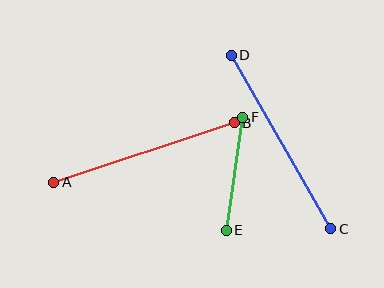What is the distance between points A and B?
The distance is approximately 190 pixels.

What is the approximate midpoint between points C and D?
The midpoint is at approximately (281, 142) pixels.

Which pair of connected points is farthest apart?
Points C and D are farthest apart.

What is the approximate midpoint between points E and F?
The midpoint is at approximately (234, 174) pixels.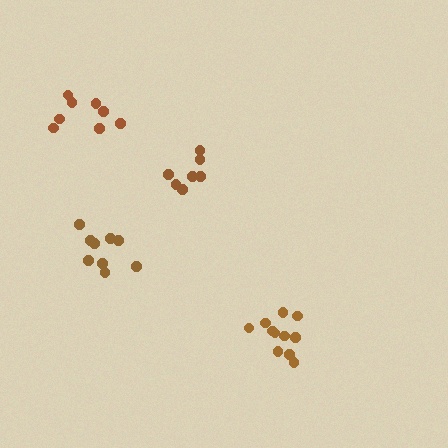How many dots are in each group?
Group 1: 7 dots, Group 2: 8 dots, Group 3: 9 dots, Group 4: 11 dots (35 total).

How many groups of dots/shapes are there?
There are 4 groups.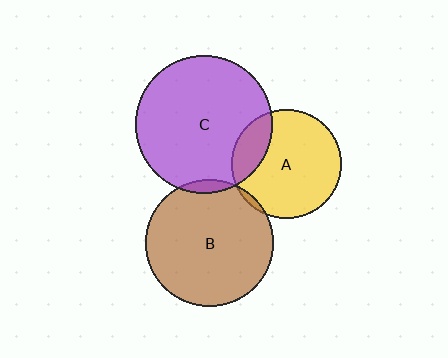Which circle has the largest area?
Circle C (purple).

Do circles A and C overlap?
Yes.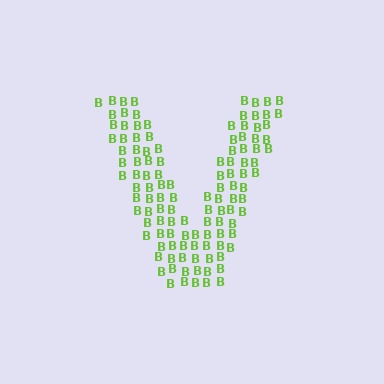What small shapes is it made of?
It is made of small letter B's.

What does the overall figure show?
The overall figure shows the letter V.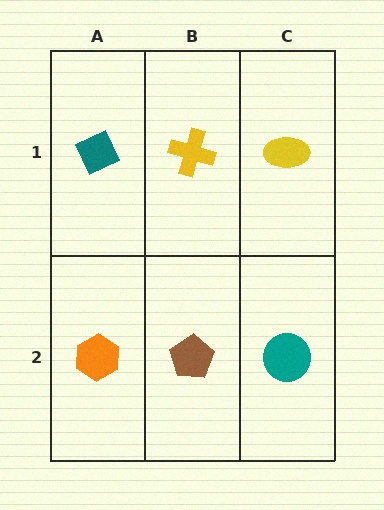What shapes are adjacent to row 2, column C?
A yellow ellipse (row 1, column C), a brown pentagon (row 2, column B).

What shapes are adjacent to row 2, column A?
A teal diamond (row 1, column A), a brown pentagon (row 2, column B).